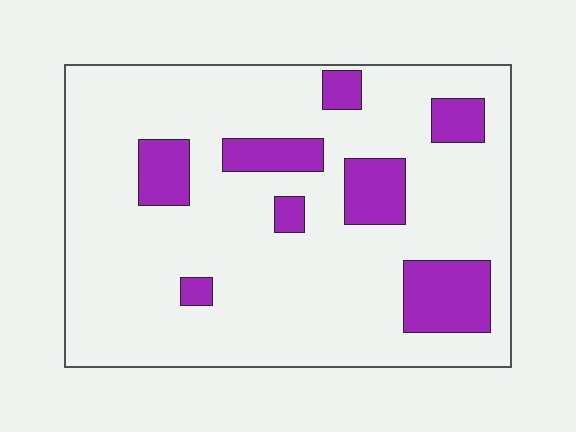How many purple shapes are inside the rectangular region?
8.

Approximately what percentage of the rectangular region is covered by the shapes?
Approximately 15%.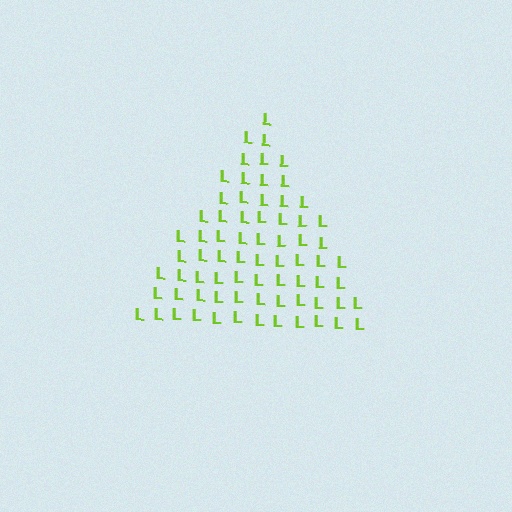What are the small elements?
The small elements are letter L's.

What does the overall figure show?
The overall figure shows a triangle.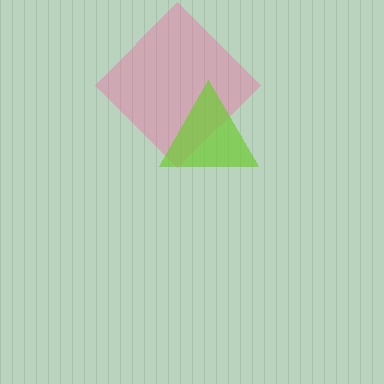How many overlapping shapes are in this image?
There are 2 overlapping shapes in the image.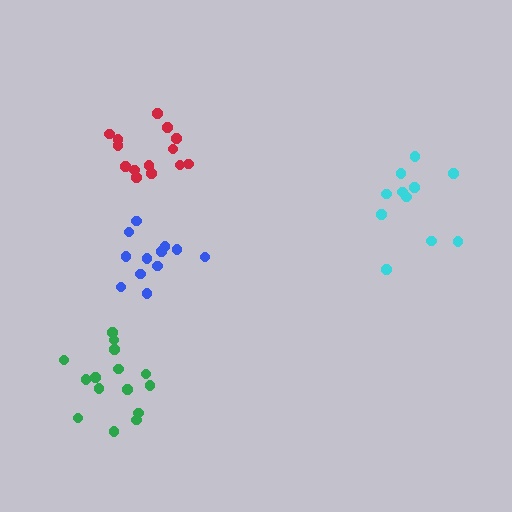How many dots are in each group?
Group 1: 15 dots, Group 2: 14 dots, Group 3: 11 dots, Group 4: 12 dots (52 total).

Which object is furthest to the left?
The green cluster is leftmost.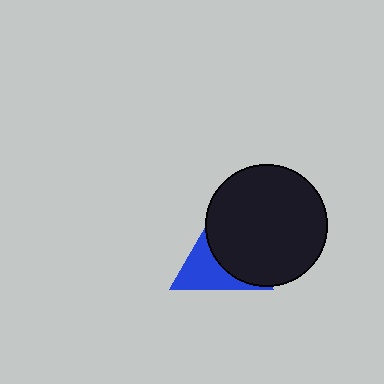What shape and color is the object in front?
The object in front is a black circle.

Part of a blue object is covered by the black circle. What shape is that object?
It is a triangle.